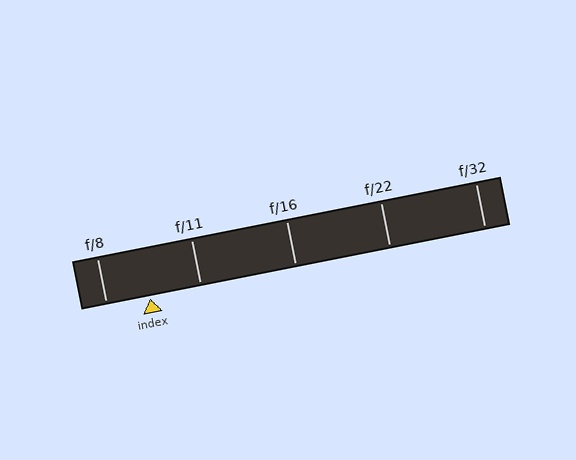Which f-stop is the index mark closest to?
The index mark is closest to f/8.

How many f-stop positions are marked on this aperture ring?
There are 5 f-stop positions marked.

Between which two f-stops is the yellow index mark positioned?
The index mark is between f/8 and f/11.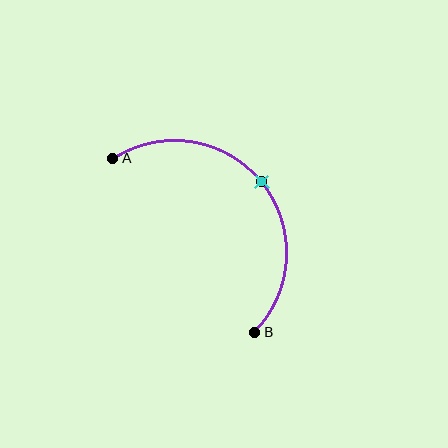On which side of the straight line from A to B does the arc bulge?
The arc bulges above and to the right of the straight line connecting A and B.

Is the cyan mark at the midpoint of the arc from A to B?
Yes. The cyan mark lies on the arc at equal arc-length from both A and B — it is the arc midpoint.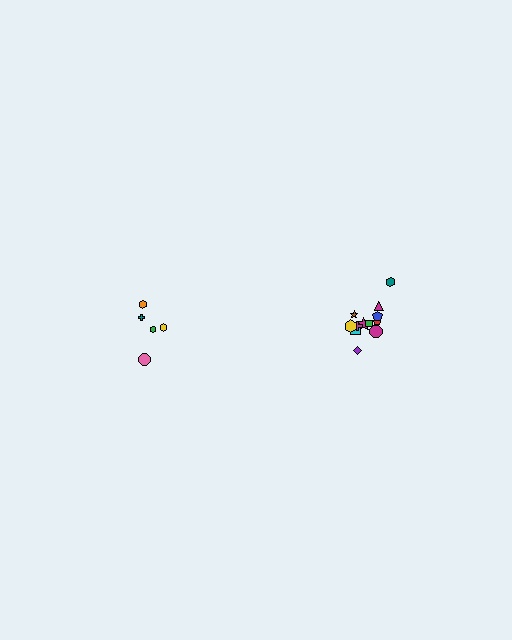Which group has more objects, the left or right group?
The right group.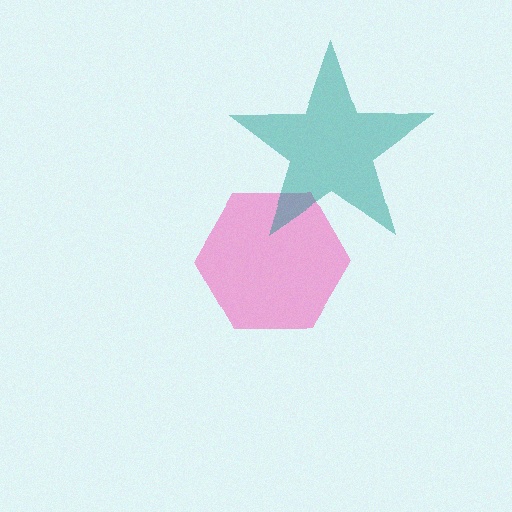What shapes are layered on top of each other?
The layered shapes are: a pink hexagon, a teal star.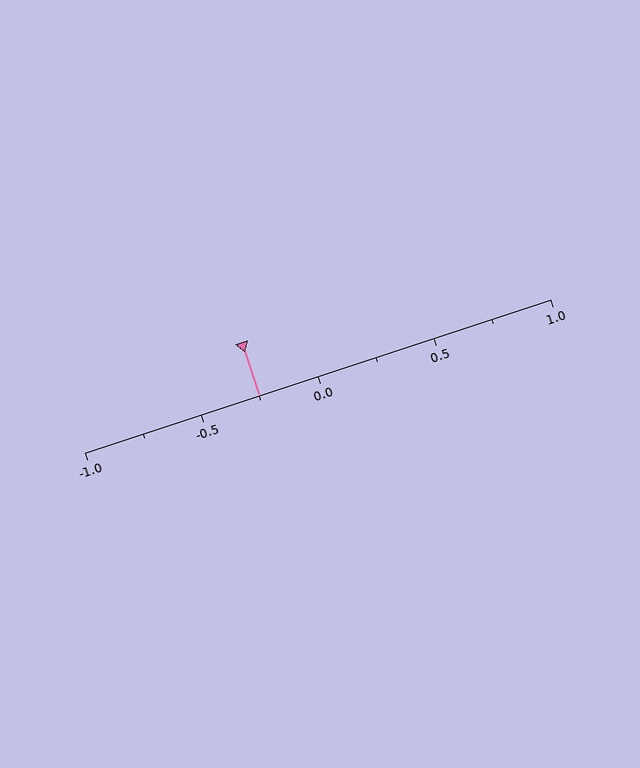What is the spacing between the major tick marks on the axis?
The major ticks are spaced 0.5 apart.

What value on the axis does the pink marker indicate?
The marker indicates approximately -0.25.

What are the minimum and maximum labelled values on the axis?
The axis runs from -1.0 to 1.0.